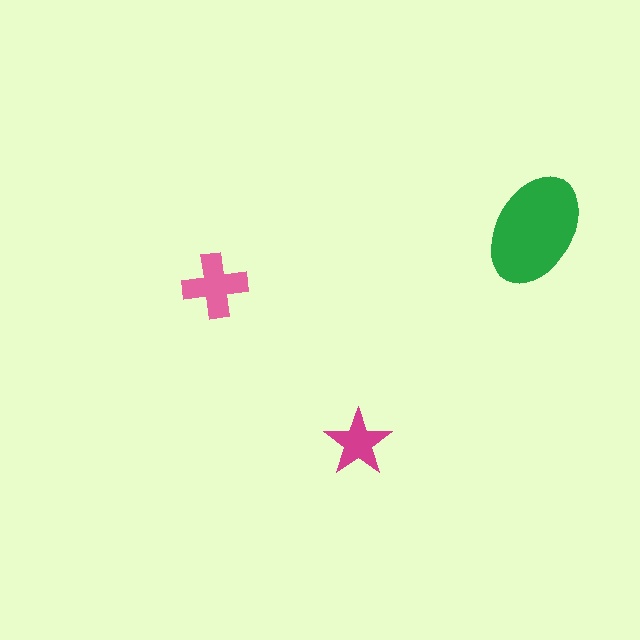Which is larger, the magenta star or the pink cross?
The pink cross.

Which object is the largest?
The green ellipse.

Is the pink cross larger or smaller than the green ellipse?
Smaller.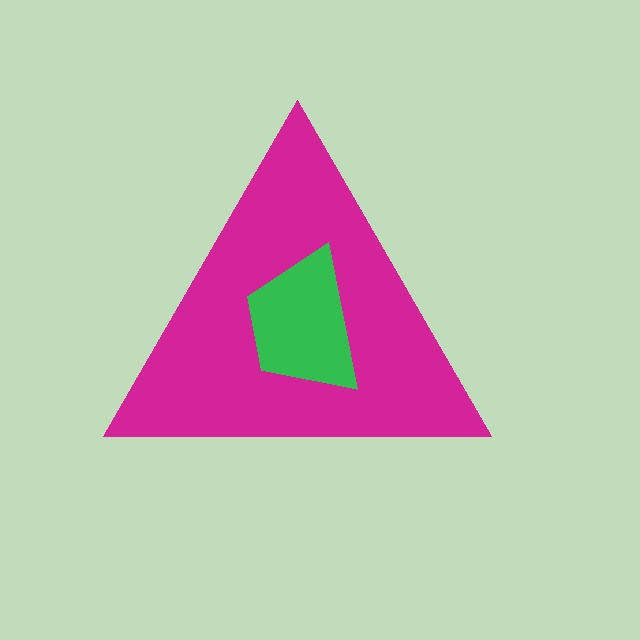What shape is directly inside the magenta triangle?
The green trapezoid.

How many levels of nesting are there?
2.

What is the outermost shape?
The magenta triangle.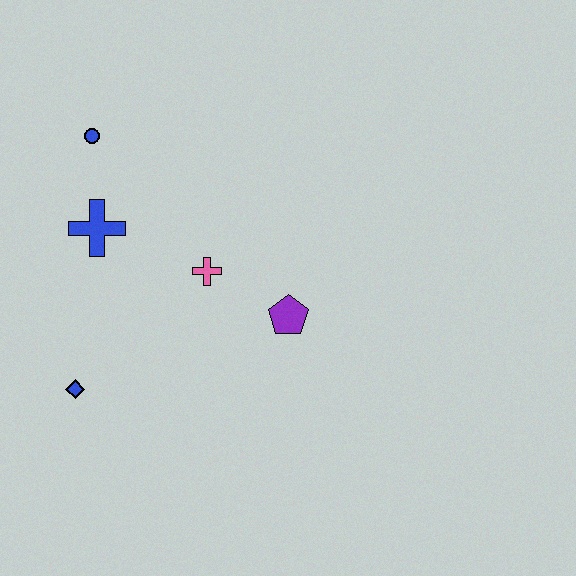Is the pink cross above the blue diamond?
Yes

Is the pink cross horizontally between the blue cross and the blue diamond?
No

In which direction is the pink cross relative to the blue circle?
The pink cross is below the blue circle.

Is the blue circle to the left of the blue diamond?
No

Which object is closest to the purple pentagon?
The pink cross is closest to the purple pentagon.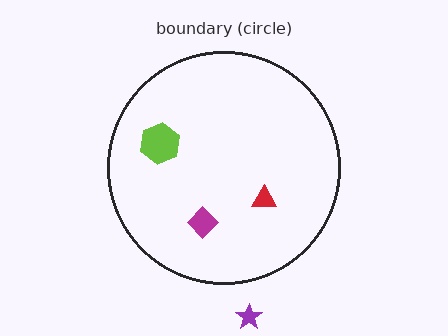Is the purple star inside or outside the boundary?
Outside.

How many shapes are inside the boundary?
3 inside, 1 outside.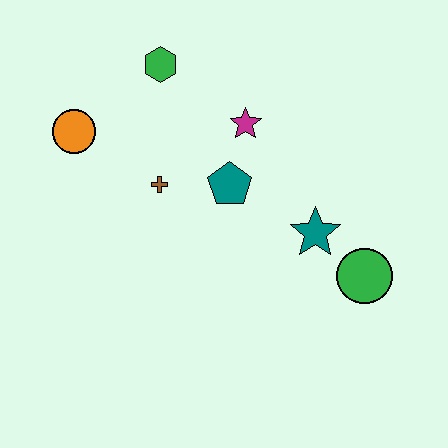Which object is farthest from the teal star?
The orange circle is farthest from the teal star.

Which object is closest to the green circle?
The teal star is closest to the green circle.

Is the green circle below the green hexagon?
Yes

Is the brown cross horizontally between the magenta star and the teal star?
No